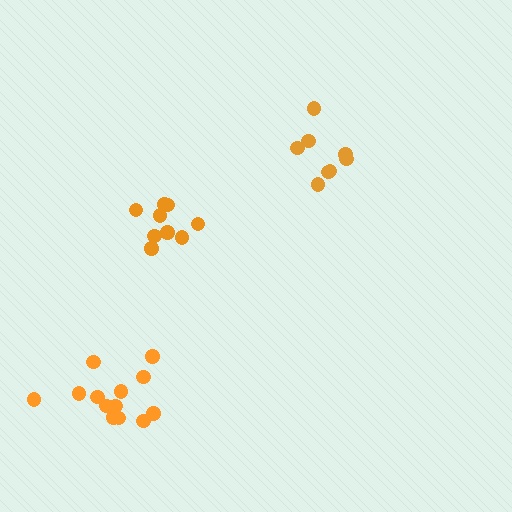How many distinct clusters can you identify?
There are 3 distinct clusters.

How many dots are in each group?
Group 1: 13 dots, Group 2: 9 dots, Group 3: 8 dots (30 total).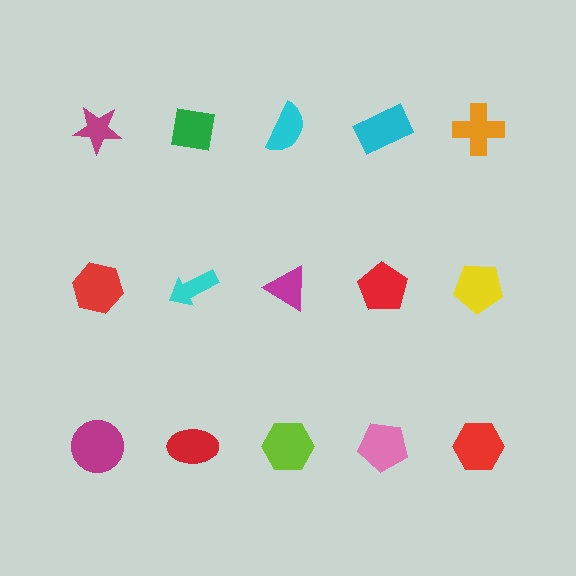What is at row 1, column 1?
A magenta star.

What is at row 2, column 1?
A red hexagon.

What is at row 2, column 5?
A yellow pentagon.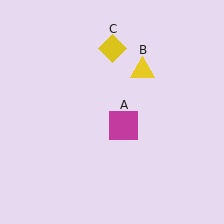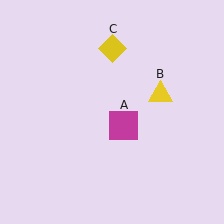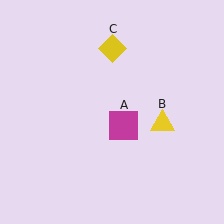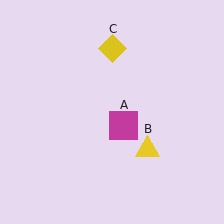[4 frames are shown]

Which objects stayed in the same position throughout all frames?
Magenta square (object A) and yellow diamond (object C) remained stationary.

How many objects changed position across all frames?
1 object changed position: yellow triangle (object B).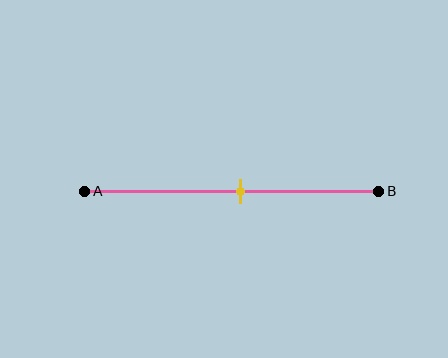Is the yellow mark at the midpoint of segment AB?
No, the mark is at about 55% from A, not at the 50% midpoint.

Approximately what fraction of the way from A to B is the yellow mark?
The yellow mark is approximately 55% of the way from A to B.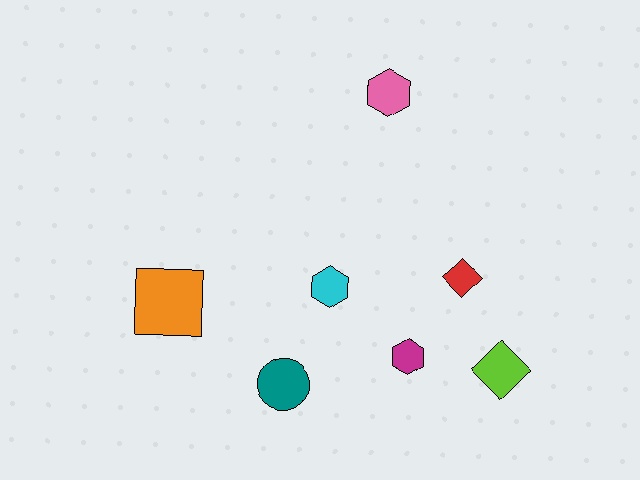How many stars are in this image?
There are no stars.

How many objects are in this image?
There are 7 objects.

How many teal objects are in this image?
There is 1 teal object.